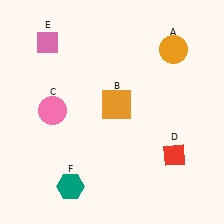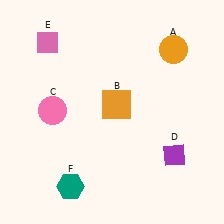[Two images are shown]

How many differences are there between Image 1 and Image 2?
There is 1 difference between the two images.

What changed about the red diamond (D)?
In Image 1, D is red. In Image 2, it changed to purple.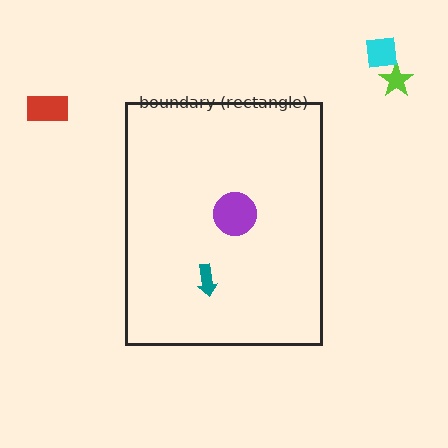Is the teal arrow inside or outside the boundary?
Inside.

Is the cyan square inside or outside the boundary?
Outside.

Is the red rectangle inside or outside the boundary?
Outside.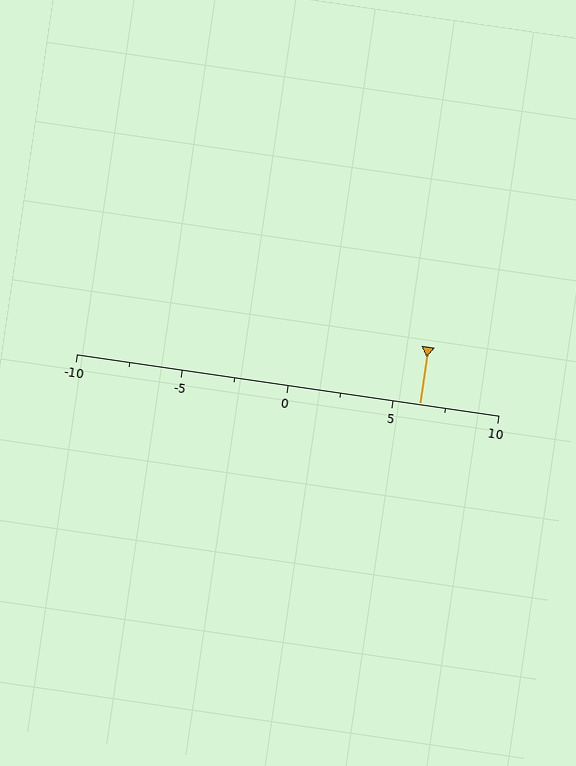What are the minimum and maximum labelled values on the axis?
The axis runs from -10 to 10.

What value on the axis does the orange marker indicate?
The marker indicates approximately 6.2.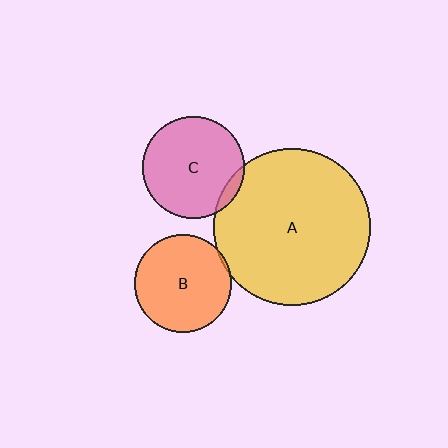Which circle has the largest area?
Circle A (yellow).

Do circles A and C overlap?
Yes.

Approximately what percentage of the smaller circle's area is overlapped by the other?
Approximately 5%.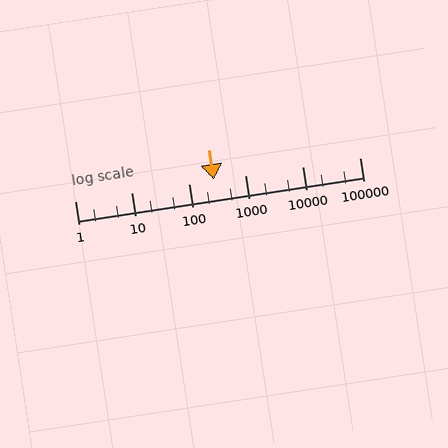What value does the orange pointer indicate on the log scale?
The pointer indicates approximately 280.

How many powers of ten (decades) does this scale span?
The scale spans 5 decades, from 1 to 100000.